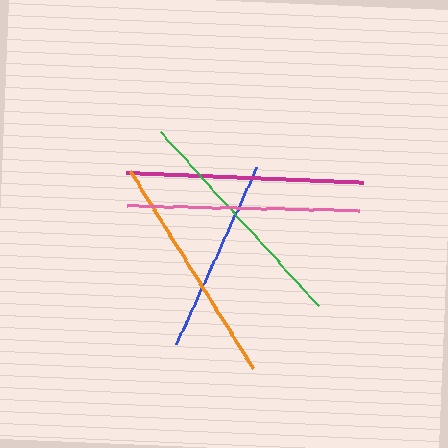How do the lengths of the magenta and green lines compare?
The magenta and green lines are approximately the same length.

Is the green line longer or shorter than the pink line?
The green line is longer than the pink line.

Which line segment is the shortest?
The blue line is the shortest at approximately 194 pixels.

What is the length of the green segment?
The green segment is approximately 235 pixels long.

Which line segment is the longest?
The magenta line is the longest at approximately 237 pixels.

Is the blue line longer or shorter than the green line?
The green line is longer than the blue line.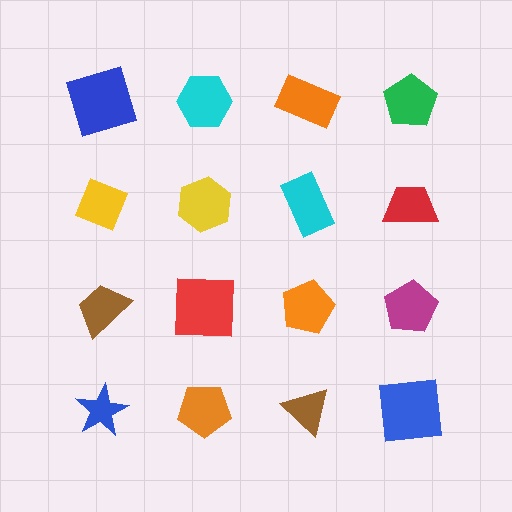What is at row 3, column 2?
A red square.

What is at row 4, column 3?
A brown triangle.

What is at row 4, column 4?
A blue square.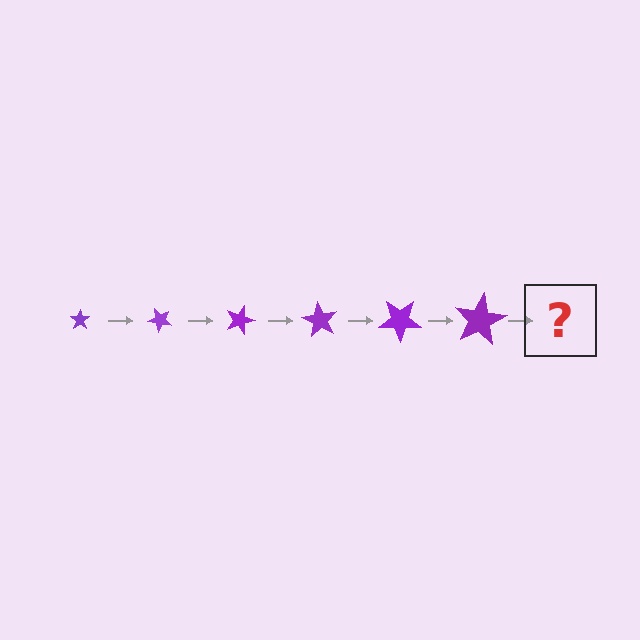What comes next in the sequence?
The next element should be a star, larger than the previous one and rotated 270 degrees from the start.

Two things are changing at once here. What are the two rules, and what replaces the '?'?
The two rules are that the star grows larger each step and it rotates 45 degrees each step. The '?' should be a star, larger than the previous one and rotated 270 degrees from the start.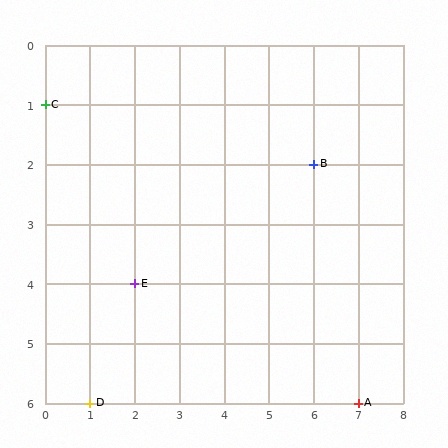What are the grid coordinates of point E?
Point E is at grid coordinates (2, 4).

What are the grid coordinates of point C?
Point C is at grid coordinates (0, 1).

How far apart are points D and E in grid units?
Points D and E are 1 column and 2 rows apart (about 2.2 grid units diagonally).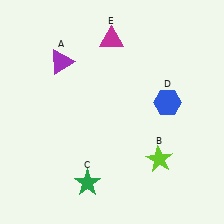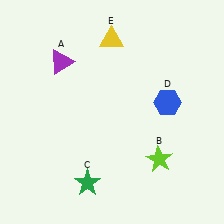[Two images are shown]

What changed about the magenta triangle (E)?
In Image 1, E is magenta. In Image 2, it changed to yellow.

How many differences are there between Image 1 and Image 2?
There is 1 difference between the two images.